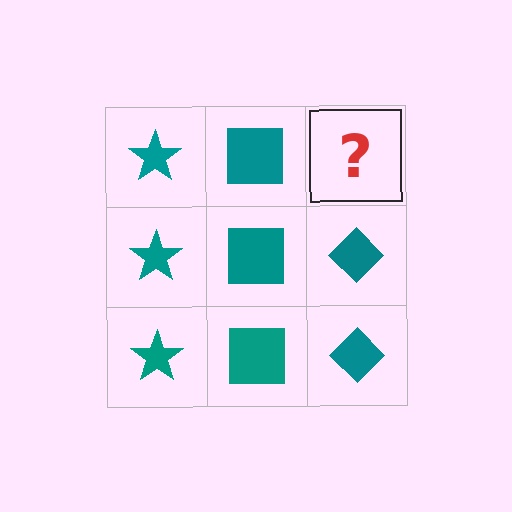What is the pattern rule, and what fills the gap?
The rule is that each column has a consistent shape. The gap should be filled with a teal diamond.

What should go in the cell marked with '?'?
The missing cell should contain a teal diamond.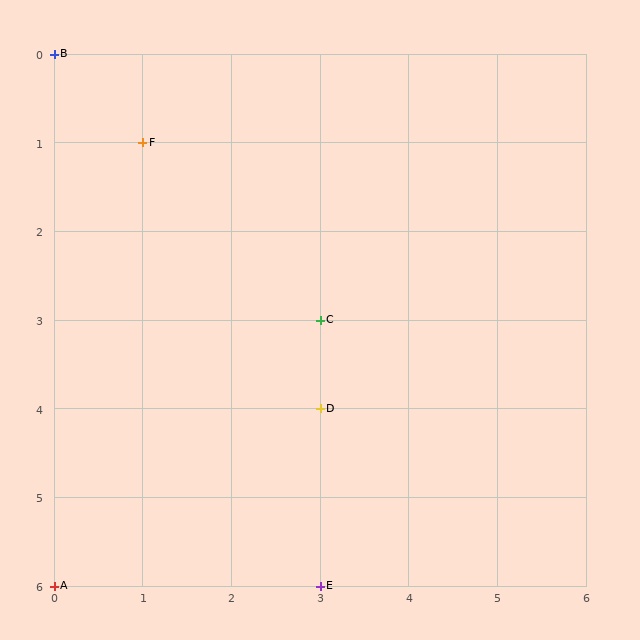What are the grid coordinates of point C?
Point C is at grid coordinates (3, 3).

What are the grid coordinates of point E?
Point E is at grid coordinates (3, 6).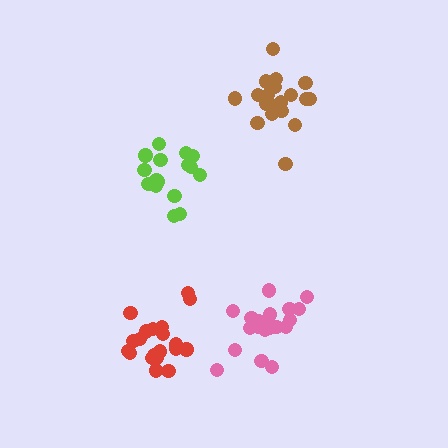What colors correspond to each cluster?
The clusters are colored: red, lime, brown, pink.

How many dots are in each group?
Group 1: 21 dots, Group 2: 16 dots, Group 3: 19 dots, Group 4: 20 dots (76 total).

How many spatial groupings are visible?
There are 4 spatial groupings.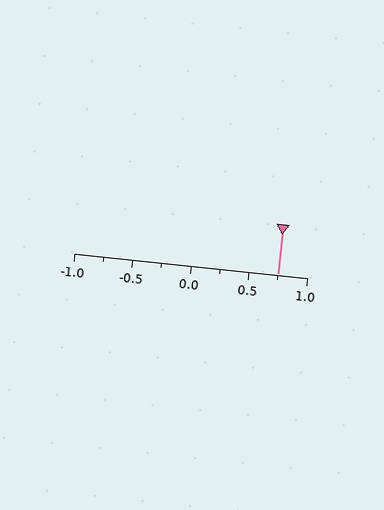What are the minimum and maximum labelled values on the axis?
The axis runs from -1.0 to 1.0.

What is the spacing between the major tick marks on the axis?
The major ticks are spaced 0.5 apart.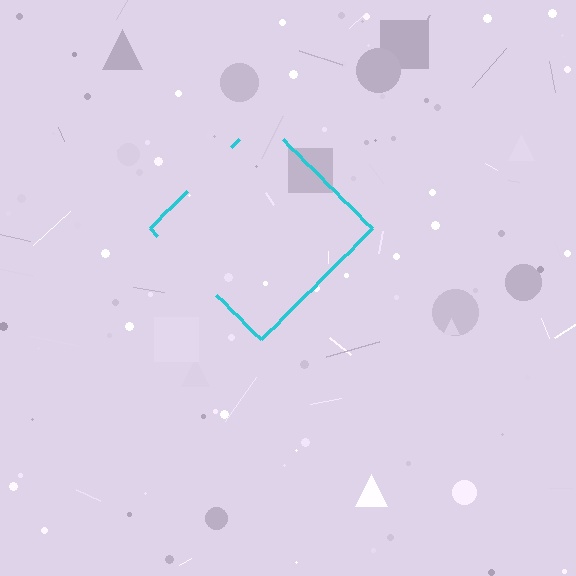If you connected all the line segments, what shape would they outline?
They would outline a diamond.